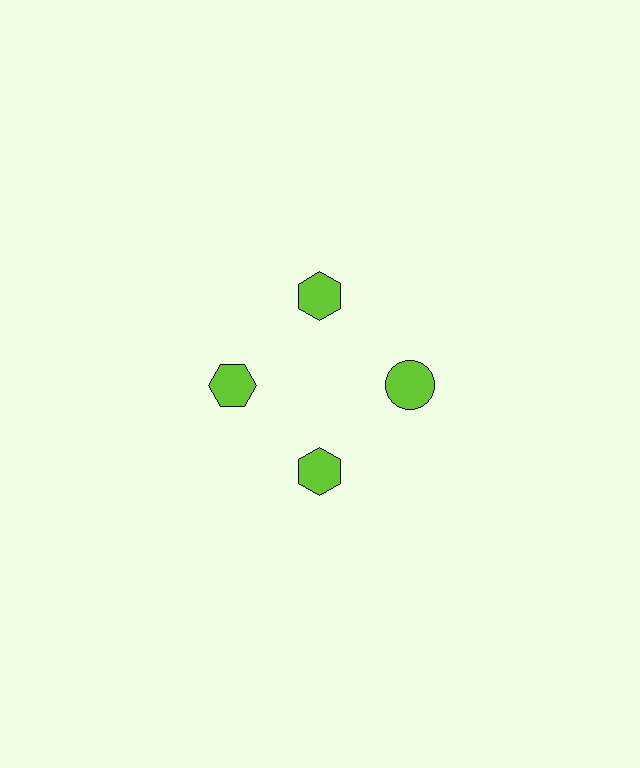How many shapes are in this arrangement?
There are 4 shapes arranged in a ring pattern.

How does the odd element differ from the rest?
It has a different shape: circle instead of hexagon.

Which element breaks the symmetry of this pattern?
The lime circle at roughly the 3 o'clock position breaks the symmetry. All other shapes are lime hexagons.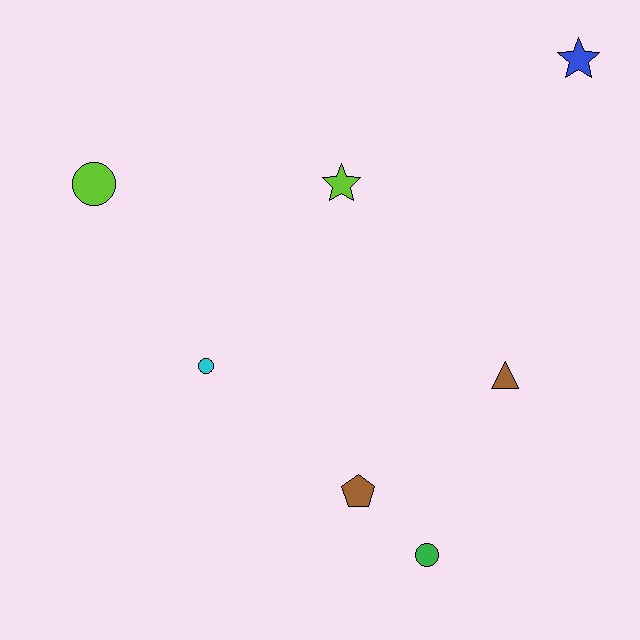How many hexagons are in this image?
There are no hexagons.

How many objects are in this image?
There are 7 objects.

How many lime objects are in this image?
There are 2 lime objects.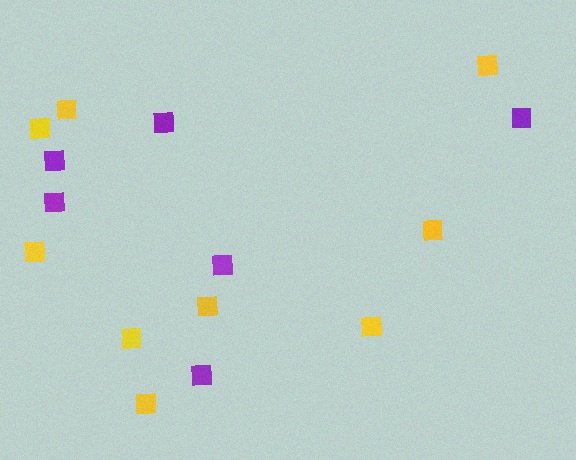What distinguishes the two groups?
There are 2 groups: one group of yellow squares (9) and one group of purple squares (6).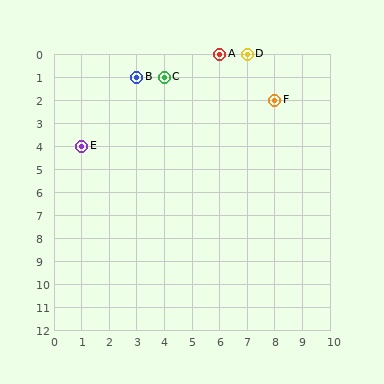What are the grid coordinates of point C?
Point C is at grid coordinates (4, 1).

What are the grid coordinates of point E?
Point E is at grid coordinates (1, 4).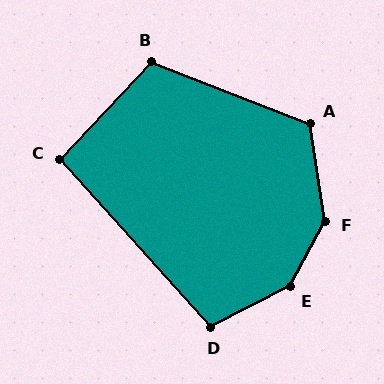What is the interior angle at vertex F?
Approximately 143 degrees (obtuse).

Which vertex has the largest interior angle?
E, at approximately 145 degrees.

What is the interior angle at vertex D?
Approximately 105 degrees (obtuse).